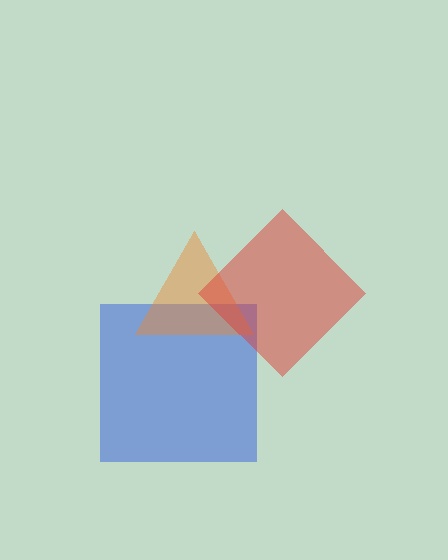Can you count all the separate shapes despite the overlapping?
Yes, there are 3 separate shapes.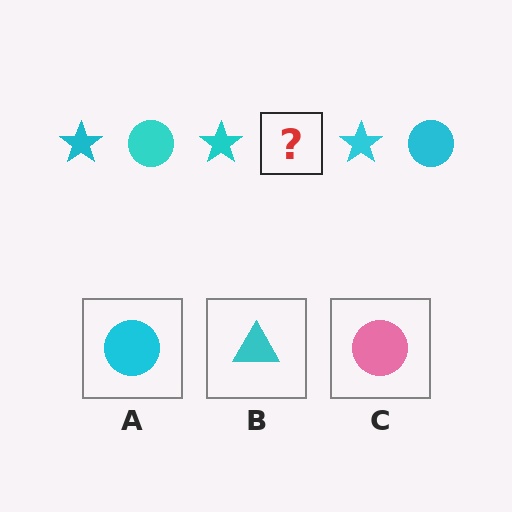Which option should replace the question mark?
Option A.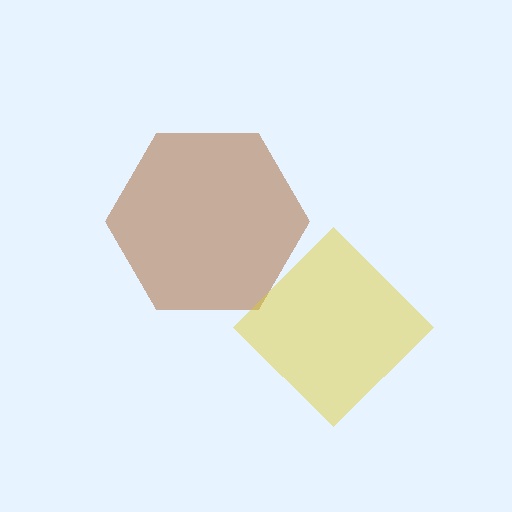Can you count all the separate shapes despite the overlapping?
Yes, there are 2 separate shapes.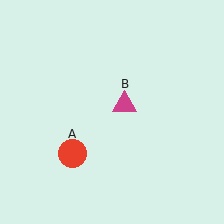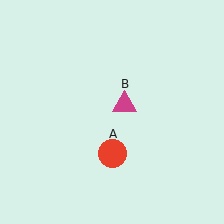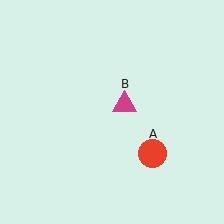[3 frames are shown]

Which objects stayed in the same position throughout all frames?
Magenta triangle (object B) remained stationary.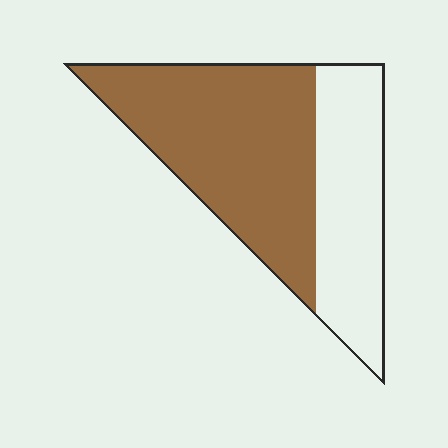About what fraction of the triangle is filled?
About five eighths (5/8).